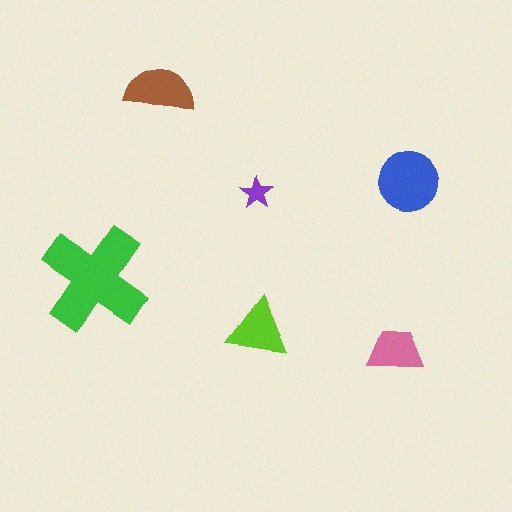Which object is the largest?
The green cross.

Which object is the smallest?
The purple star.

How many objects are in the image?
There are 6 objects in the image.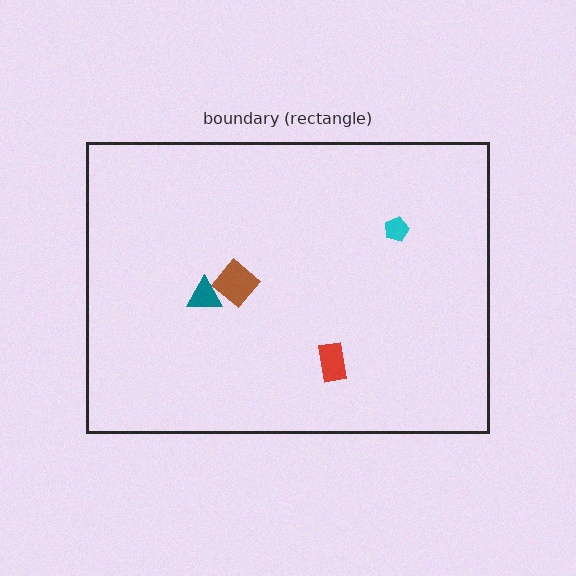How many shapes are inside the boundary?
4 inside, 0 outside.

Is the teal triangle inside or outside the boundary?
Inside.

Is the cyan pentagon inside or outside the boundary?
Inside.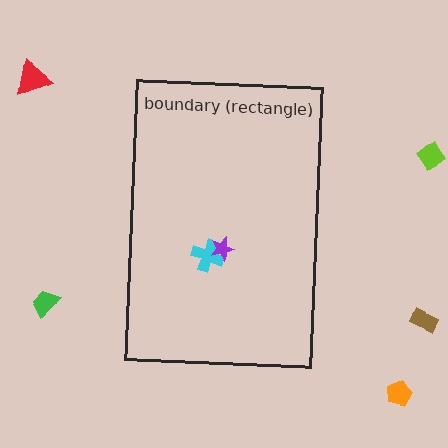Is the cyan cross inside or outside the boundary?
Inside.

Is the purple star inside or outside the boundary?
Inside.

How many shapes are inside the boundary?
2 inside, 5 outside.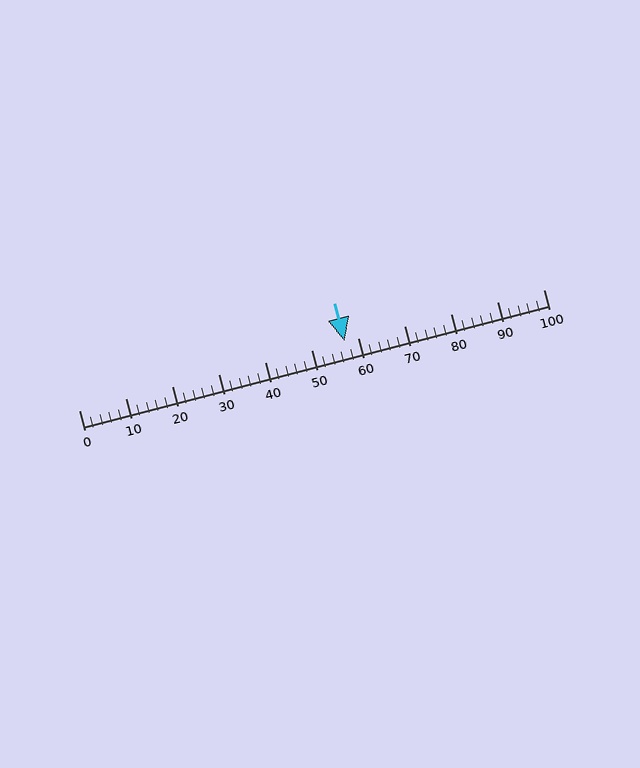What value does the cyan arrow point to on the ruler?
The cyan arrow points to approximately 57.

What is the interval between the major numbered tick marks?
The major tick marks are spaced 10 units apart.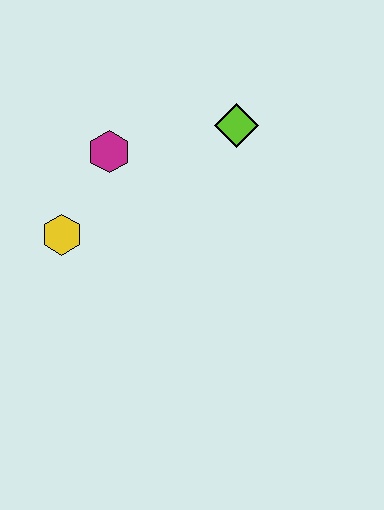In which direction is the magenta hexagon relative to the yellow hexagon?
The magenta hexagon is above the yellow hexagon.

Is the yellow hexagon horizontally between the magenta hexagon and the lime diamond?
No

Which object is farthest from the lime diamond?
The yellow hexagon is farthest from the lime diamond.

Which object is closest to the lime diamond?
The magenta hexagon is closest to the lime diamond.